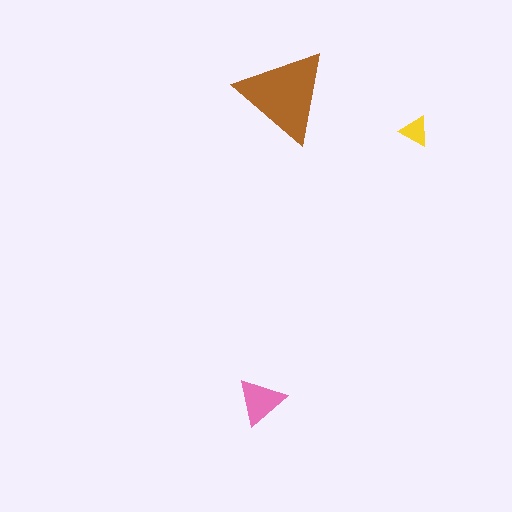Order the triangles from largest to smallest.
the brown one, the pink one, the yellow one.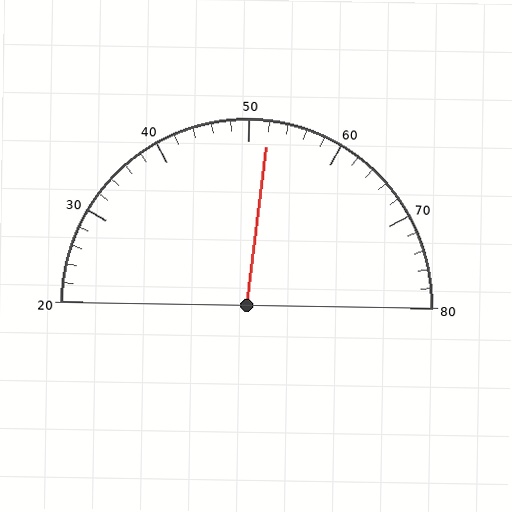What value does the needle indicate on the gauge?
The needle indicates approximately 52.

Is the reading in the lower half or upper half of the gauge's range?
The reading is in the upper half of the range (20 to 80).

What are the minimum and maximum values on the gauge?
The gauge ranges from 20 to 80.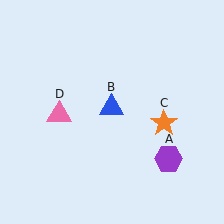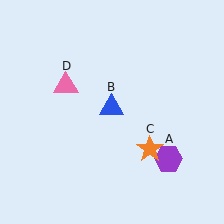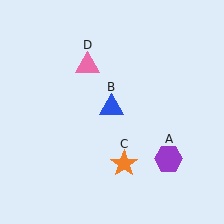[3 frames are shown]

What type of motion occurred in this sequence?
The orange star (object C), pink triangle (object D) rotated clockwise around the center of the scene.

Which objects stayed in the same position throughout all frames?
Purple hexagon (object A) and blue triangle (object B) remained stationary.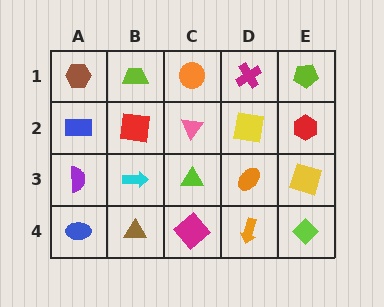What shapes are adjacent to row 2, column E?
A lime pentagon (row 1, column E), a yellow square (row 3, column E), a yellow square (row 2, column D).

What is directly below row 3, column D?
An orange arrow.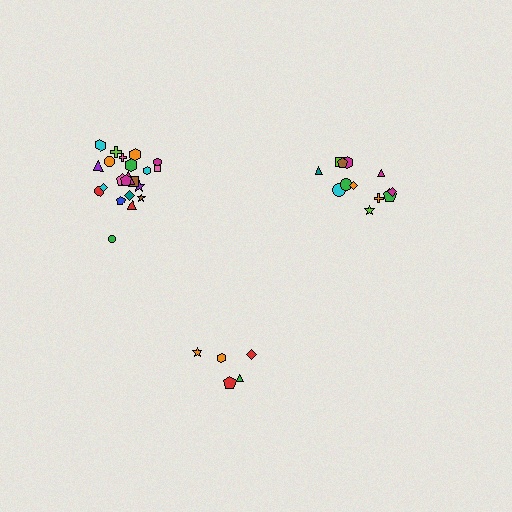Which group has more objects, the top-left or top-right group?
The top-left group.